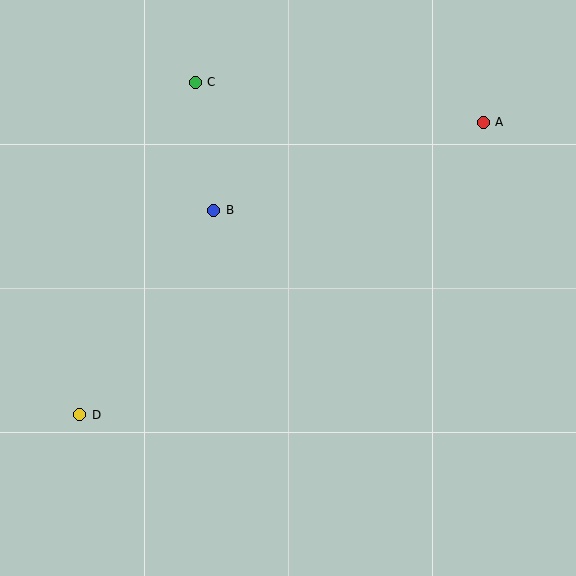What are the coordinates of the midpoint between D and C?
The midpoint between D and C is at (138, 249).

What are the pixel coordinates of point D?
Point D is at (80, 415).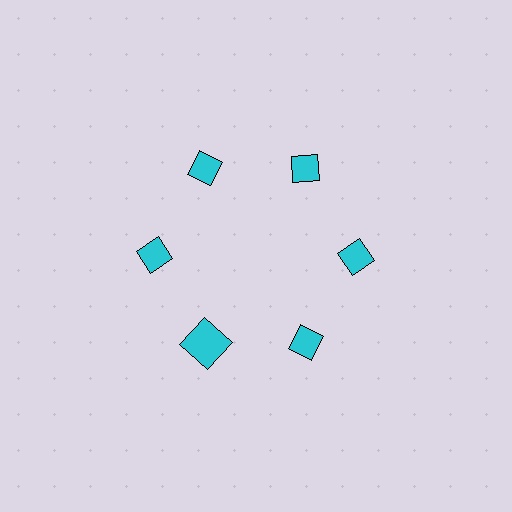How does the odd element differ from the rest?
It has a different shape: square instead of diamond.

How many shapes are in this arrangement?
There are 6 shapes arranged in a ring pattern.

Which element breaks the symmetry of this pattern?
The cyan square at roughly the 7 o'clock position breaks the symmetry. All other shapes are cyan diamonds.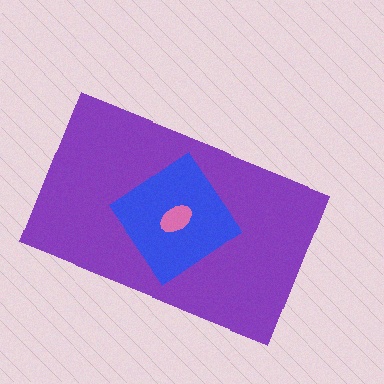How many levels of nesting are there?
3.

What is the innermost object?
The pink ellipse.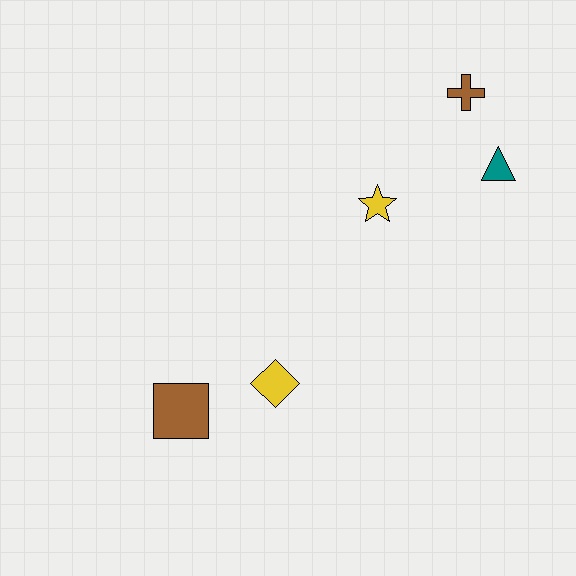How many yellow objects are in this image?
There are 2 yellow objects.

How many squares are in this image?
There is 1 square.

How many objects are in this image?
There are 5 objects.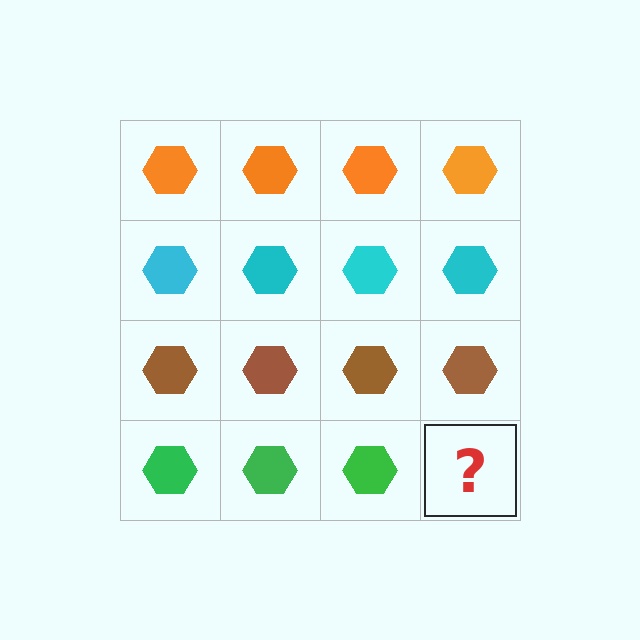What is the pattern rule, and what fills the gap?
The rule is that each row has a consistent color. The gap should be filled with a green hexagon.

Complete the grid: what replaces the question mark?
The question mark should be replaced with a green hexagon.